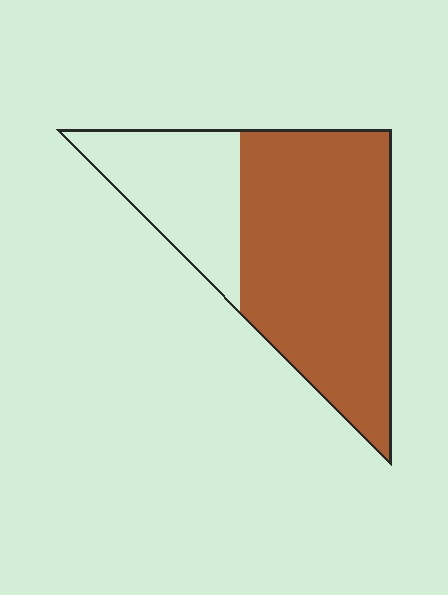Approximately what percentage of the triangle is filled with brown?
Approximately 70%.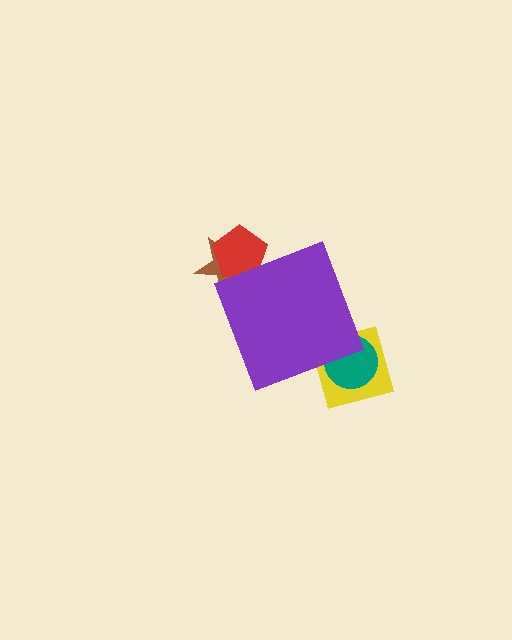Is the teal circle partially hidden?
Yes, the teal circle is partially hidden behind the purple diamond.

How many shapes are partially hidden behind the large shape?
4 shapes are partially hidden.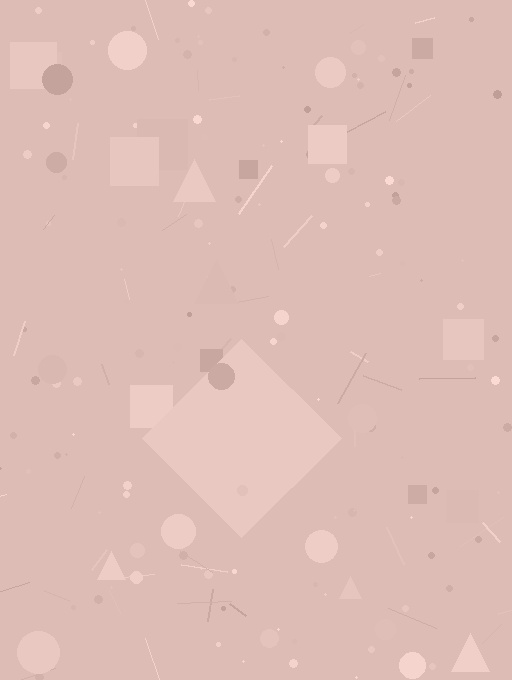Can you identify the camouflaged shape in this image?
The camouflaged shape is a diamond.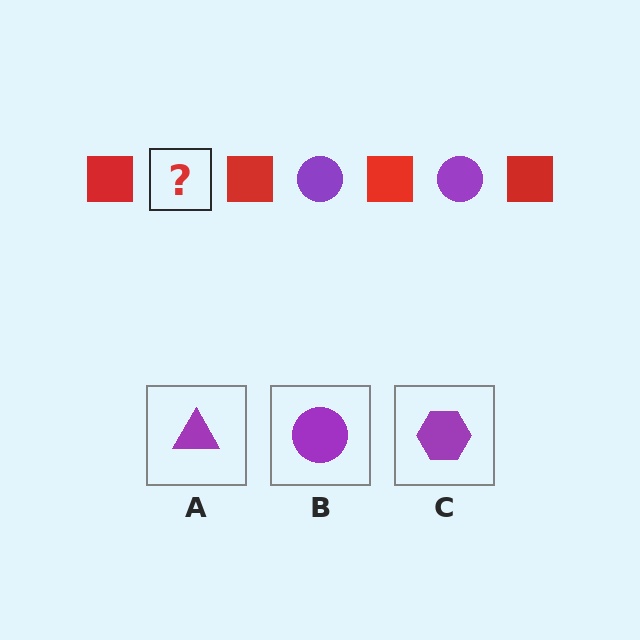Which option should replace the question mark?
Option B.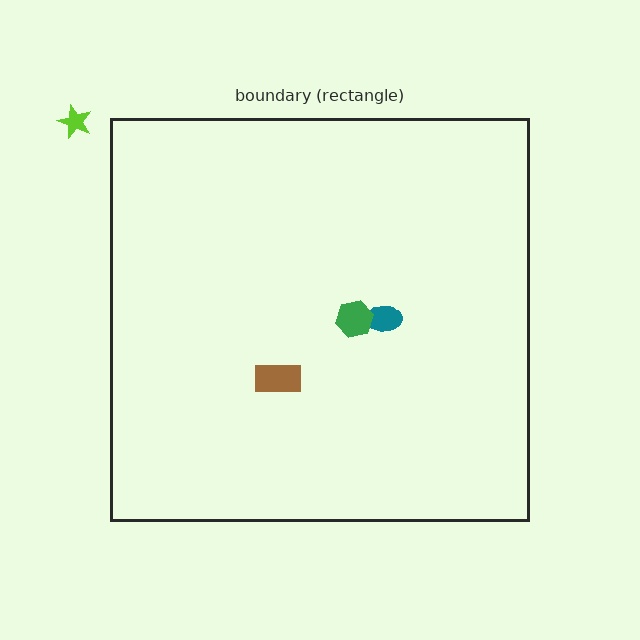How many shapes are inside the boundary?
3 inside, 1 outside.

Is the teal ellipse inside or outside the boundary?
Inside.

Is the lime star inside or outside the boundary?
Outside.